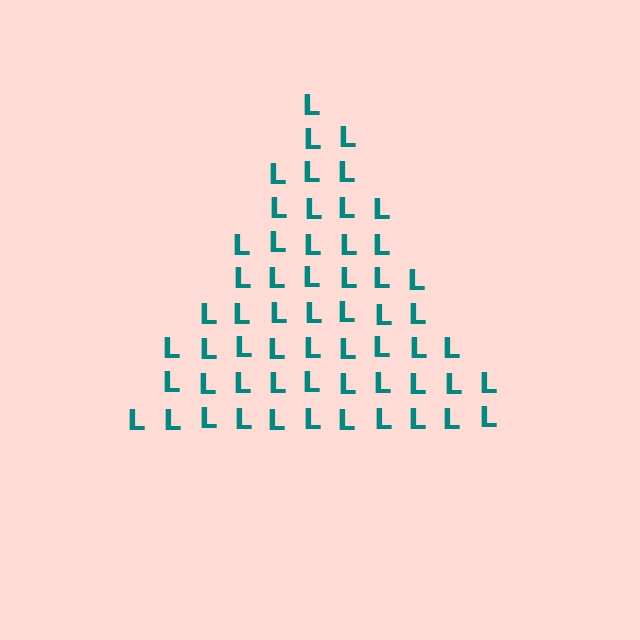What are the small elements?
The small elements are letter L's.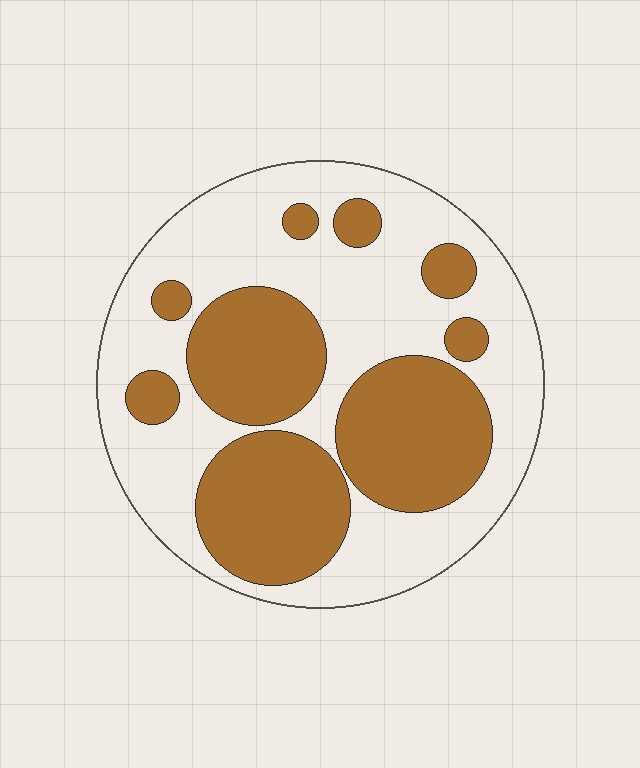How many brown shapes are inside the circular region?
9.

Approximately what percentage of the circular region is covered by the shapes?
Approximately 40%.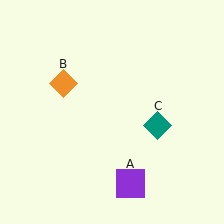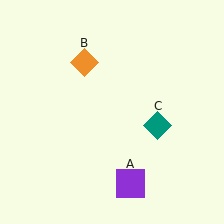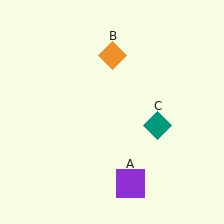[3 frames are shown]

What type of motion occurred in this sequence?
The orange diamond (object B) rotated clockwise around the center of the scene.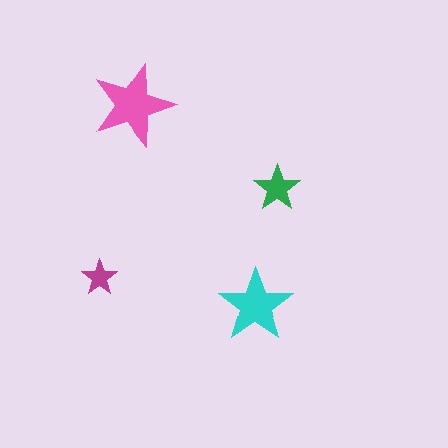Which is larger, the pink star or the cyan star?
The pink one.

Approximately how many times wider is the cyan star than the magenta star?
About 2 times wider.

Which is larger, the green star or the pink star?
The pink one.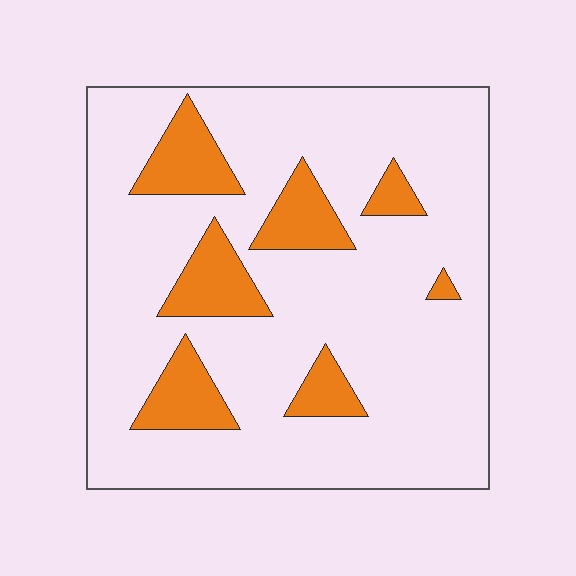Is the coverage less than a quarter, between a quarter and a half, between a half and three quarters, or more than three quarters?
Less than a quarter.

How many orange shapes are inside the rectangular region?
7.